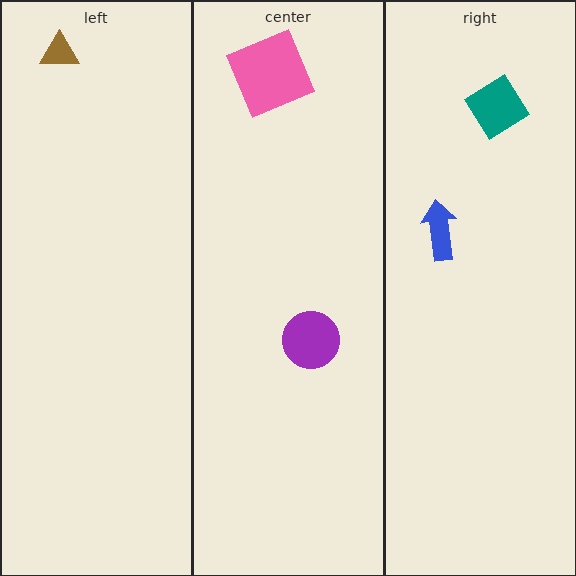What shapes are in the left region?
The brown triangle.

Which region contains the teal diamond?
The right region.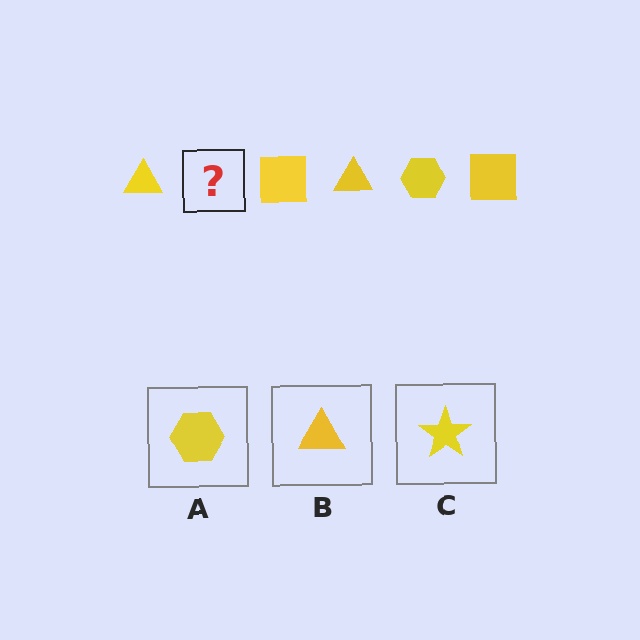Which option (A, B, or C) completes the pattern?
A.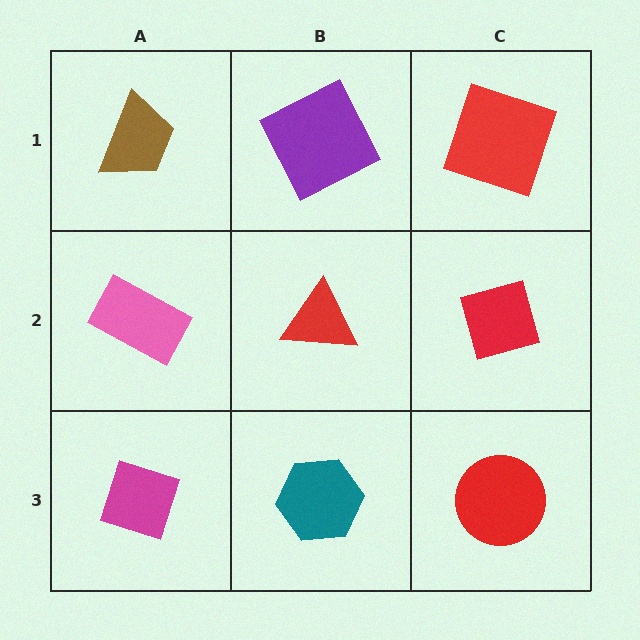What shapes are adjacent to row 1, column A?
A pink rectangle (row 2, column A), a purple square (row 1, column B).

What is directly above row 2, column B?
A purple square.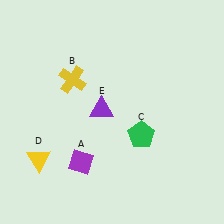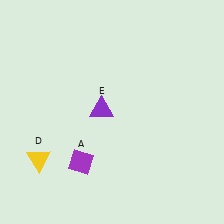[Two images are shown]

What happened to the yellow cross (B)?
The yellow cross (B) was removed in Image 2. It was in the top-left area of Image 1.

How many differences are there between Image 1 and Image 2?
There are 2 differences between the two images.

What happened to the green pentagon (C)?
The green pentagon (C) was removed in Image 2. It was in the bottom-right area of Image 1.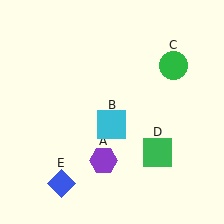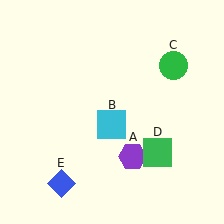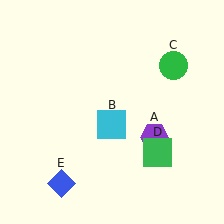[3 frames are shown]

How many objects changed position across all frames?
1 object changed position: purple hexagon (object A).